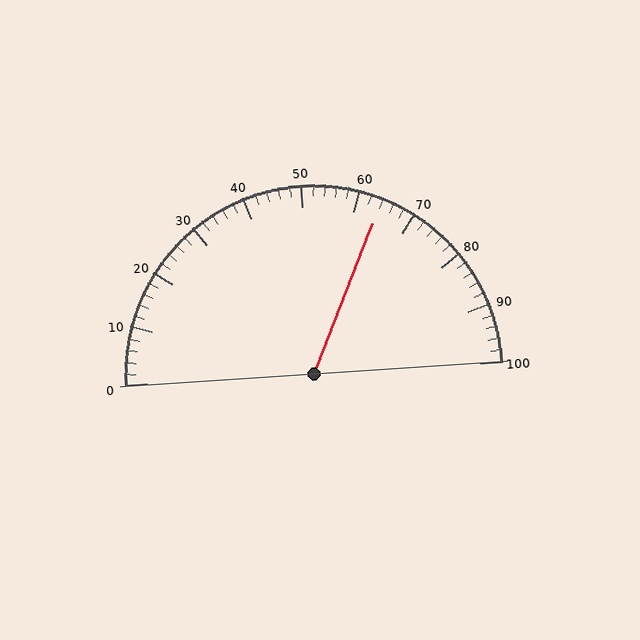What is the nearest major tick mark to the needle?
The nearest major tick mark is 60.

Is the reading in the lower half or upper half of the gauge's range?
The reading is in the upper half of the range (0 to 100).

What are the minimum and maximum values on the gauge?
The gauge ranges from 0 to 100.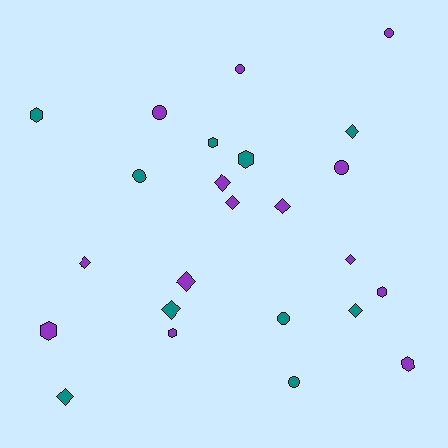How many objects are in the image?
There are 24 objects.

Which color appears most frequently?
Purple, with 14 objects.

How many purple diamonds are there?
There are 6 purple diamonds.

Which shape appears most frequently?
Diamond, with 10 objects.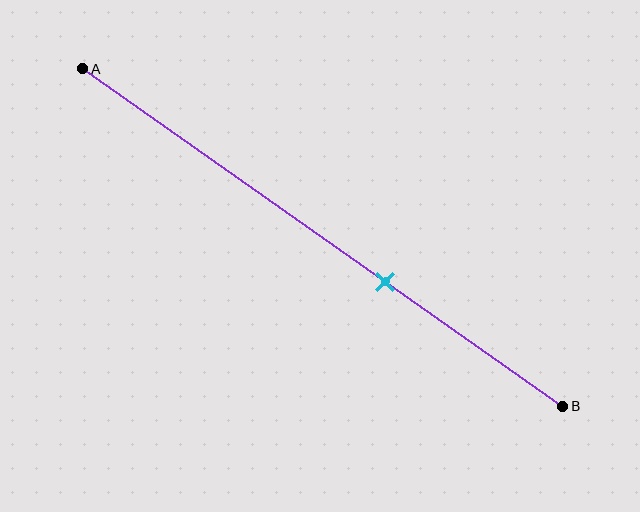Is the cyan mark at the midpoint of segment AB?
No, the mark is at about 65% from A, not at the 50% midpoint.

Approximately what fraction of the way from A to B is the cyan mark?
The cyan mark is approximately 65% of the way from A to B.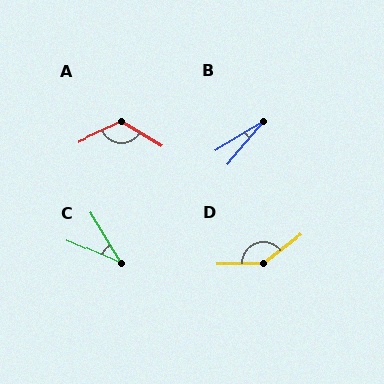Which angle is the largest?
D, at approximately 144 degrees.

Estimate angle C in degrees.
Approximately 36 degrees.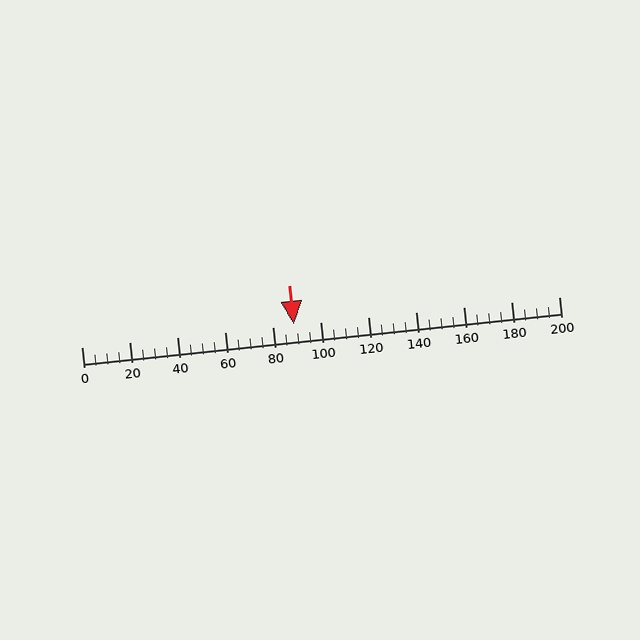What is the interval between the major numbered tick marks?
The major tick marks are spaced 20 units apart.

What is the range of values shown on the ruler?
The ruler shows values from 0 to 200.